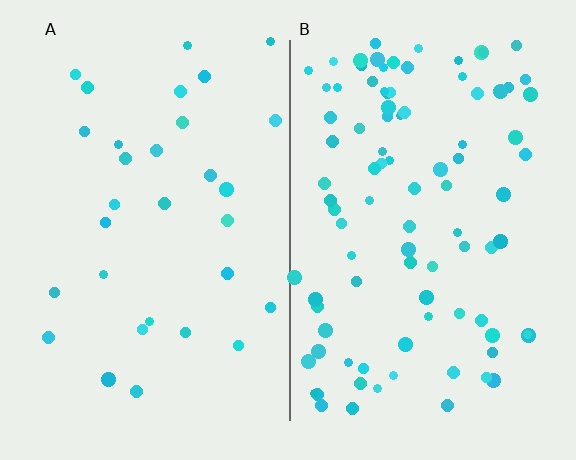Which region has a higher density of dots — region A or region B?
B (the right).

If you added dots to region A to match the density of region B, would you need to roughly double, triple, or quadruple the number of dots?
Approximately triple.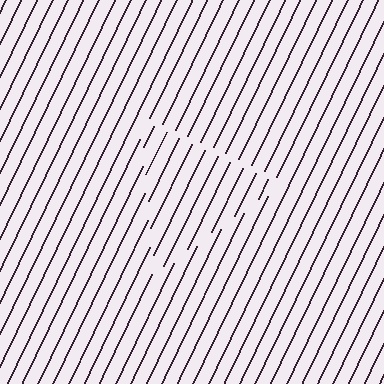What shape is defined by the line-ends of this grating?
An illusory triangle. The interior of the shape contains the same grating, shifted by half a period — the contour is defined by the phase discontinuity where line-ends from the inner and outer gratings abut.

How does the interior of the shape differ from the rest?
The interior of the shape contains the same grating, shifted by half a period — the contour is defined by the phase discontinuity where line-ends from the inner and outer gratings abut.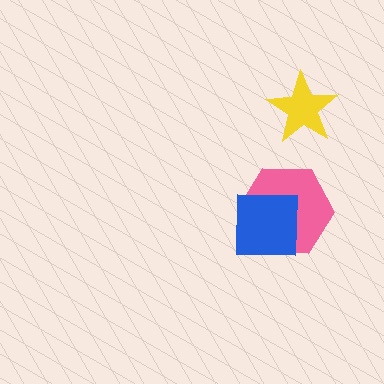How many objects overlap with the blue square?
1 object overlaps with the blue square.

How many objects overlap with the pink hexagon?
1 object overlaps with the pink hexagon.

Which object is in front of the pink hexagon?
The blue square is in front of the pink hexagon.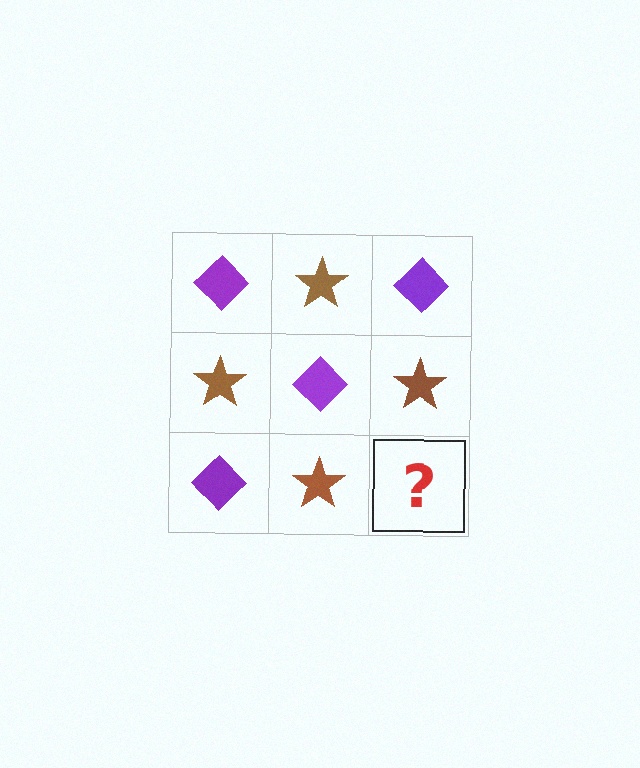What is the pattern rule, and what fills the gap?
The rule is that it alternates purple diamond and brown star in a checkerboard pattern. The gap should be filled with a purple diamond.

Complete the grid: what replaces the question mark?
The question mark should be replaced with a purple diamond.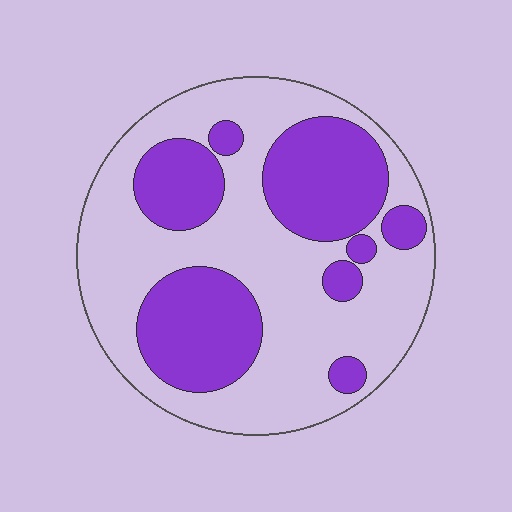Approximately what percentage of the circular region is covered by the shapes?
Approximately 35%.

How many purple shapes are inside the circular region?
8.